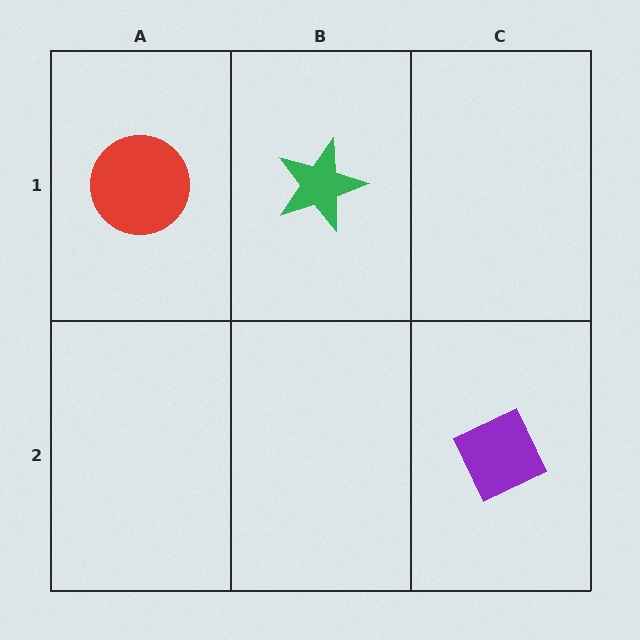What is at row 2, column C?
A purple diamond.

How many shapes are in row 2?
1 shape.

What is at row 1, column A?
A red circle.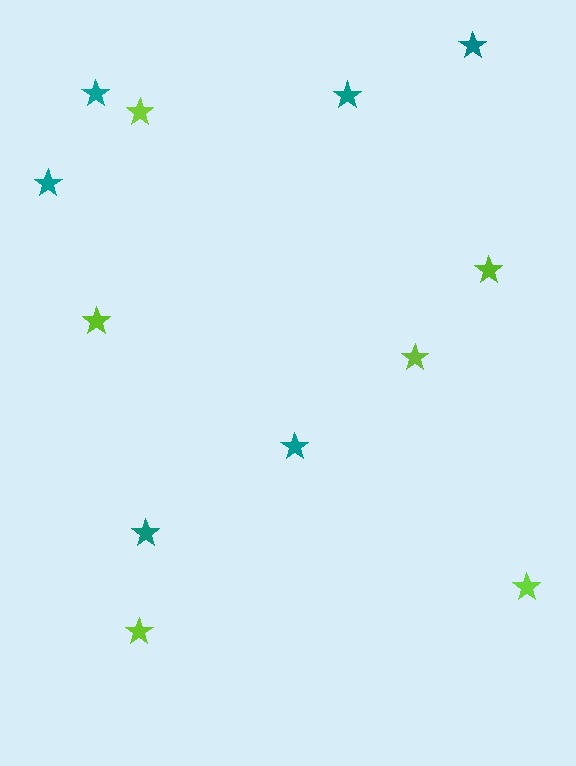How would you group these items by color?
There are 2 groups: one group of lime stars (6) and one group of teal stars (6).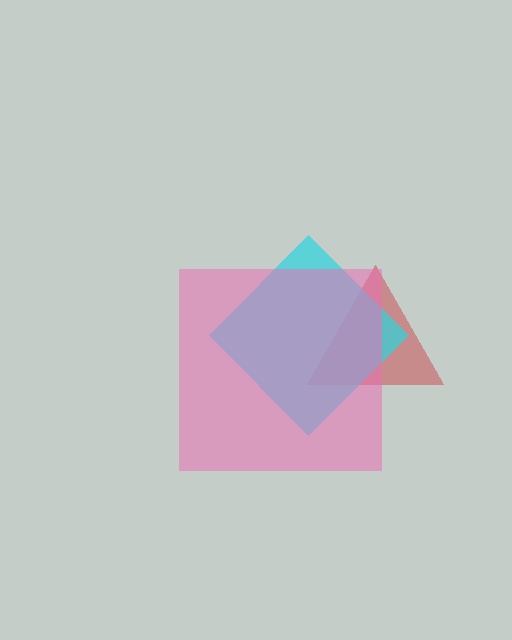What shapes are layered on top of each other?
The layered shapes are: a red triangle, a cyan diamond, a pink square.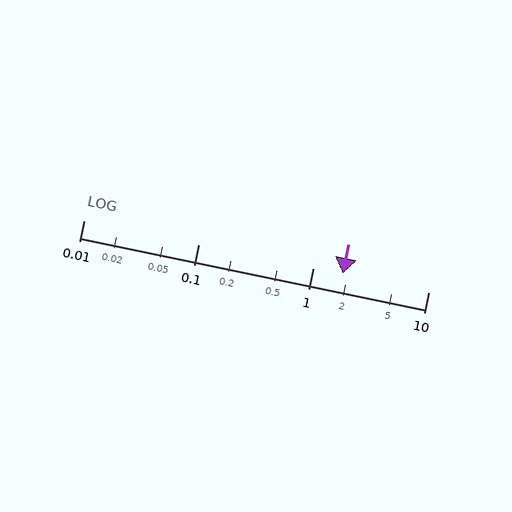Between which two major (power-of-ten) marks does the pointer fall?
The pointer is between 1 and 10.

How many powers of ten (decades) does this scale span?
The scale spans 3 decades, from 0.01 to 10.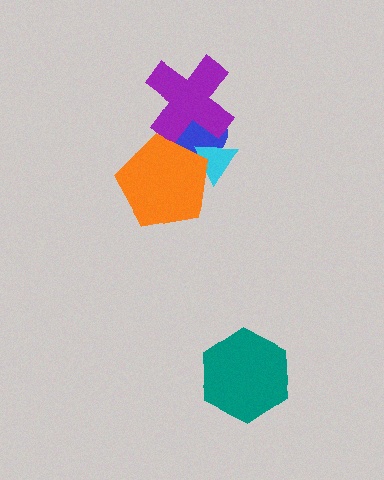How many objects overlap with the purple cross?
1 object overlaps with the purple cross.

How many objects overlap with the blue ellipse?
3 objects overlap with the blue ellipse.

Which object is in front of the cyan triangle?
The orange pentagon is in front of the cyan triangle.